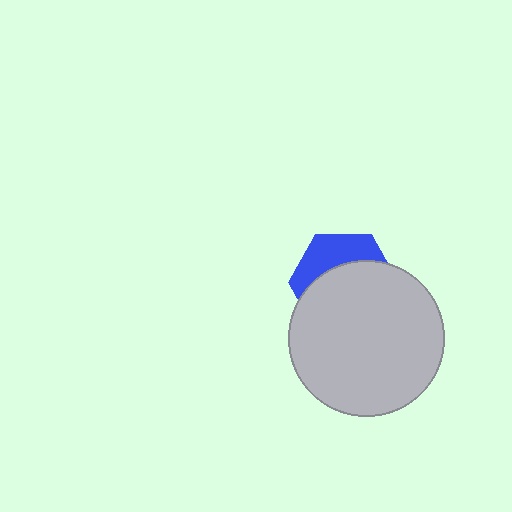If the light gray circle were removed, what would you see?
You would see the complete blue hexagon.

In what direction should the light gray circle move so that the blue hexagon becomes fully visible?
The light gray circle should move down. That is the shortest direction to clear the overlap and leave the blue hexagon fully visible.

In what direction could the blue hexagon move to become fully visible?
The blue hexagon could move up. That would shift it out from behind the light gray circle entirely.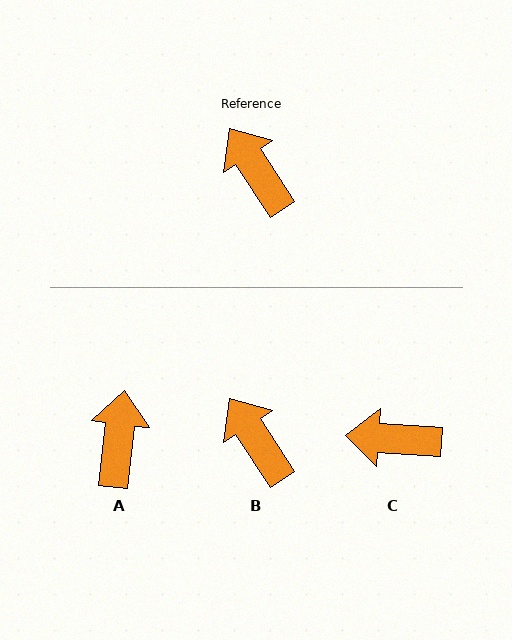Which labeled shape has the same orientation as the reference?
B.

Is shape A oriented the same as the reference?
No, it is off by about 40 degrees.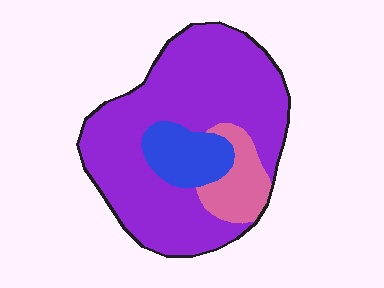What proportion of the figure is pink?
Pink takes up about one eighth (1/8) of the figure.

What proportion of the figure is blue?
Blue takes up less than a sixth of the figure.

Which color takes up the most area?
Purple, at roughly 75%.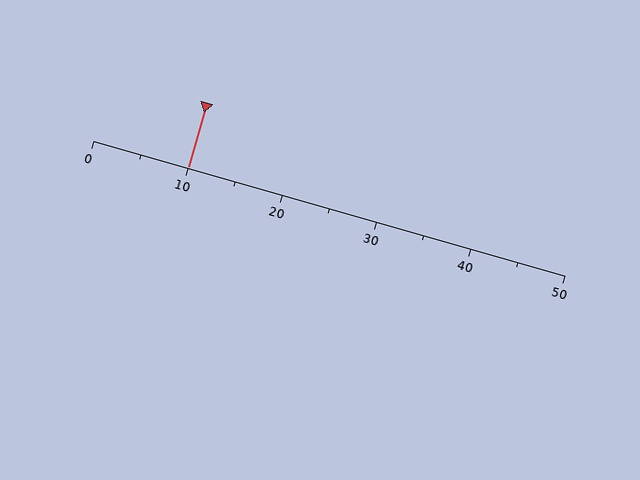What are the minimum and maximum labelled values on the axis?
The axis runs from 0 to 50.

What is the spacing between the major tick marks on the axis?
The major ticks are spaced 10 apart.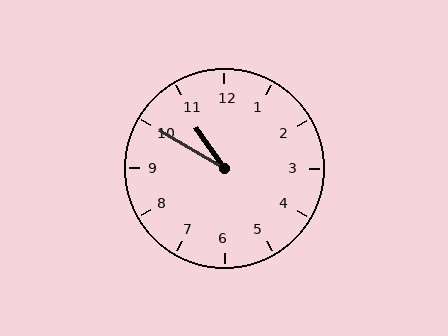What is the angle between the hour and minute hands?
Approximately 25 degrees.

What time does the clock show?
10:50.